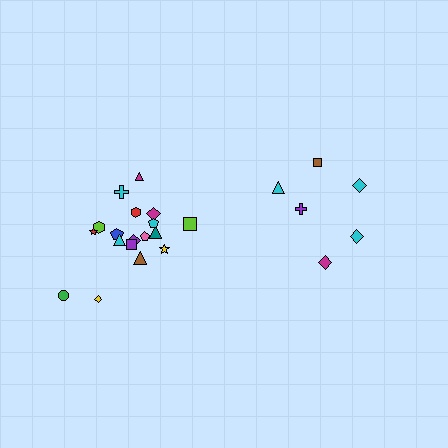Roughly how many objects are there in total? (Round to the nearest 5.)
Roughly 25 objects in total.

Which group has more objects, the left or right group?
The left group.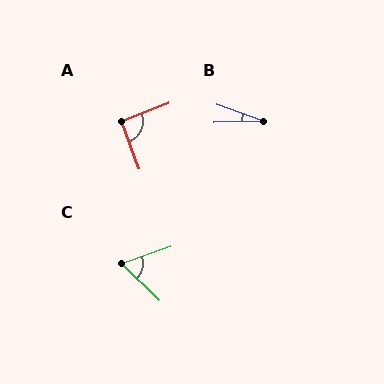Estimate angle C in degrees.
Approximately 64 degrees.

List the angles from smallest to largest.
B (20°), C (64°), A (91°).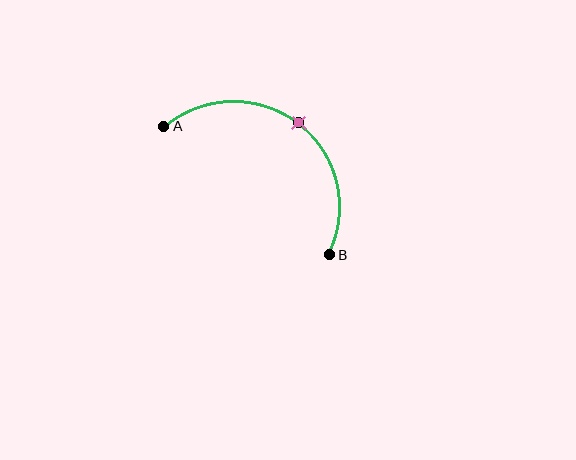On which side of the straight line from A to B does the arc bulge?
The arc bulges above and to the right of the straight line connecting A and B.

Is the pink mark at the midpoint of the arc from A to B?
Yes. The pink mark lies on the arc at equal arc-length from both A and B — it is the arc midpoint.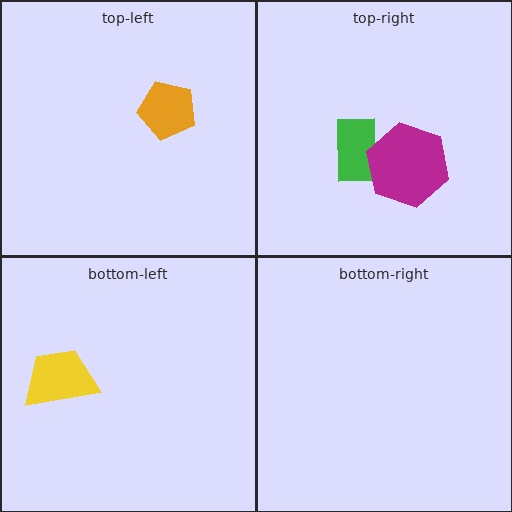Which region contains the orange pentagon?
The top-left region.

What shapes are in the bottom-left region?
The yellow trapezoid.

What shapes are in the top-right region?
The green rectangle, the magenta hexagon.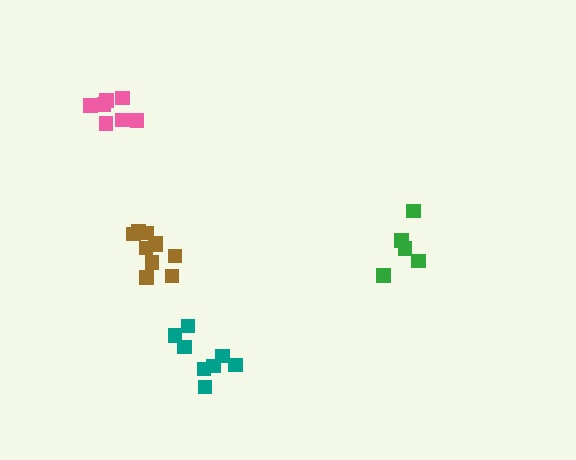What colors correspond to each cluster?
The clusters are colored: green, pink, teal, brown.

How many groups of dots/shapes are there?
There are 4 groups.